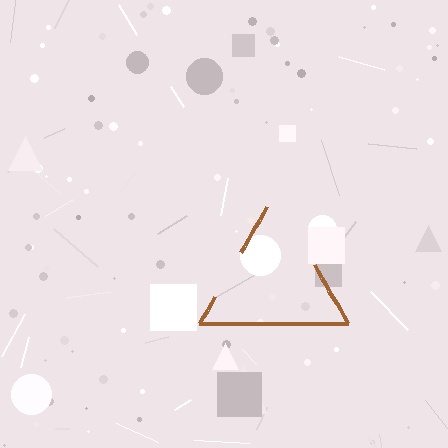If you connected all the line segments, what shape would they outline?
They would outline a triangle.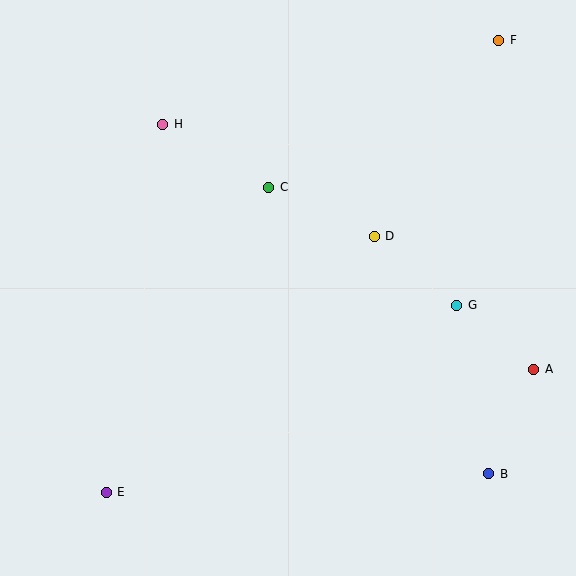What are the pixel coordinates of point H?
Point H is at (163, 124).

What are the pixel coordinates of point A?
Point A is at (534, 369).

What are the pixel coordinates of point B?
Point B is at (489, 474).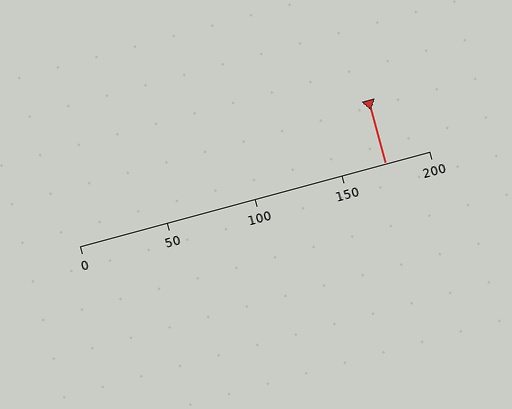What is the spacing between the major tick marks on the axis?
The major ticks are spaced 50 apart.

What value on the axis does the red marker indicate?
The marker indicates approximately 175.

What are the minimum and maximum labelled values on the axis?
The axis runs from 0 to 200.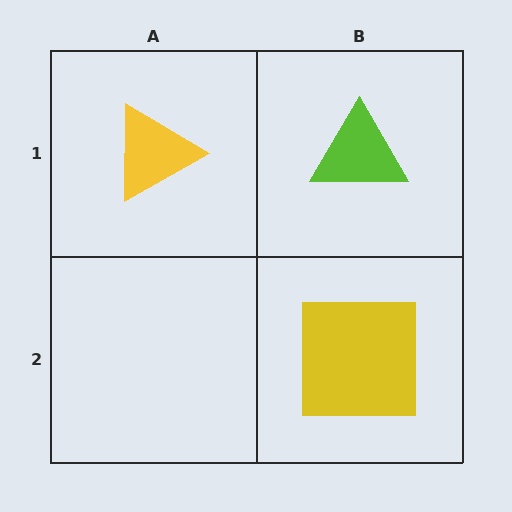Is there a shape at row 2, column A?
No, that cell is empty.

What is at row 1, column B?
A lime triangle.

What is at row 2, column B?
A yellow square.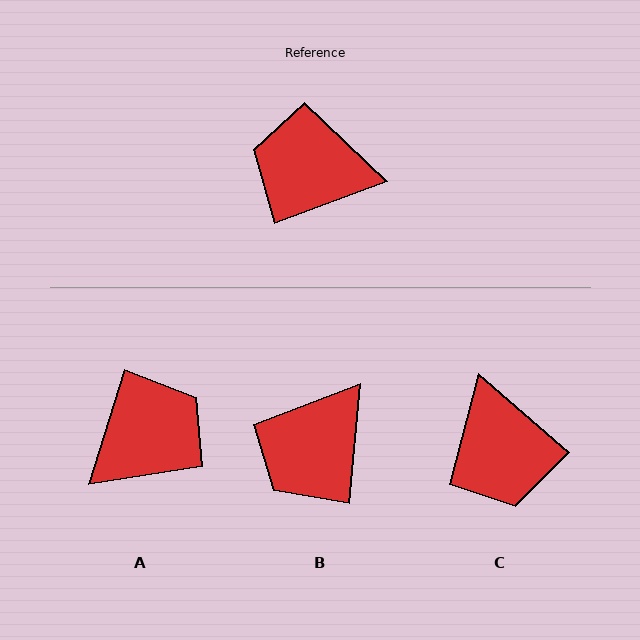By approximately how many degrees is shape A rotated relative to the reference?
Approximately 128 degrees clockwise.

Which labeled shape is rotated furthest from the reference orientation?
A, about 128 degrees away.